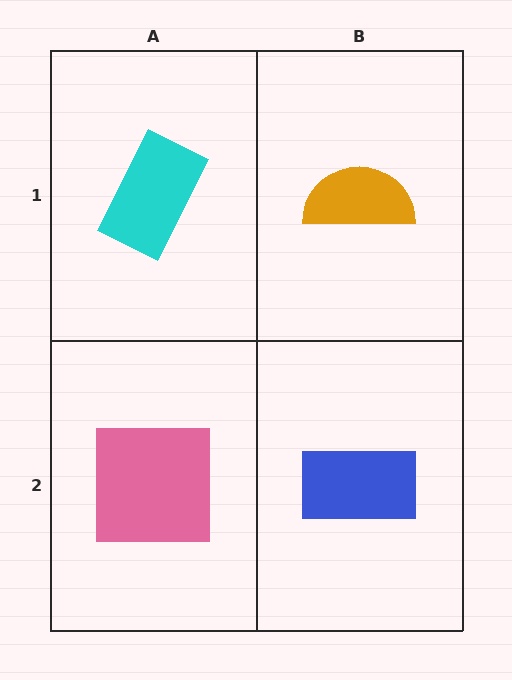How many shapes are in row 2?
2 shapes.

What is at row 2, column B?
A blue rectangle.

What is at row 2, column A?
A pink square.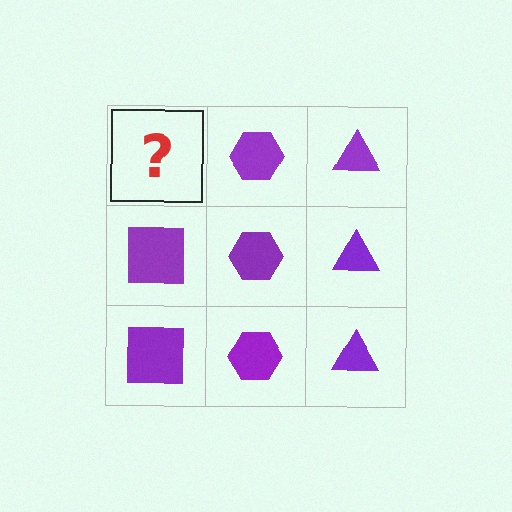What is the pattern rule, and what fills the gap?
The rule is that each column has a consistent shape. The gap should be filled with a purple square.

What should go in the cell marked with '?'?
The missing cell should contain a purple square.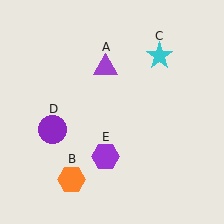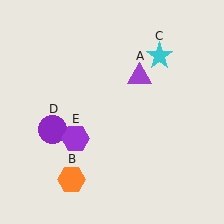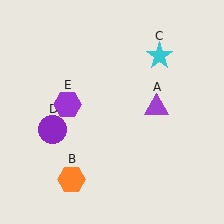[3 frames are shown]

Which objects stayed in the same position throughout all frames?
Orange hexagon (object B) and cyan star (object C) and purple circle (object D) remained stationary.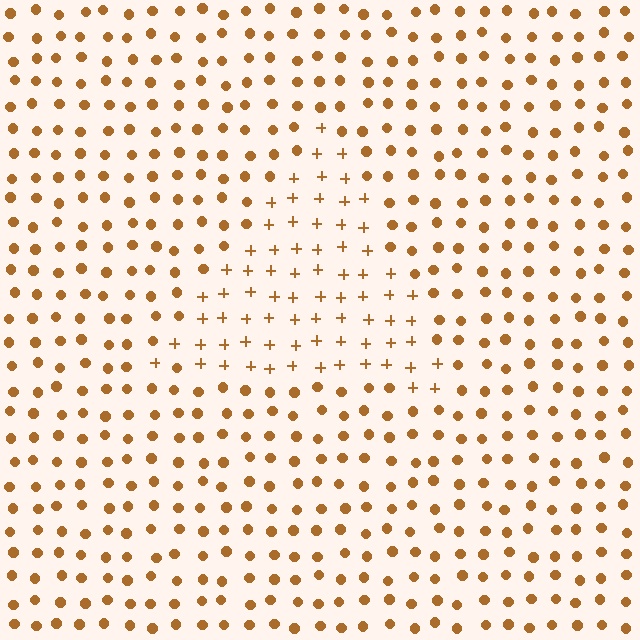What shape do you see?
I see a triangle.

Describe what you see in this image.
The image is filled with small brown elements arranged in a uniform grid. A triangle-shaped region contains plus signs, while the surrounding area contains circles. The boundary is defined purely by the change in element shape.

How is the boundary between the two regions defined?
The boundary is defined by a change in element shape: plus signs inside vs. circles outside. All elements share the same color and spacing.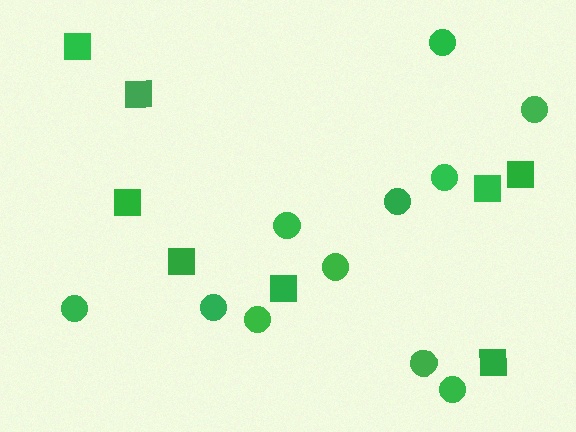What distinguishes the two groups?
There are 2 groups: one group of squares (8) and one group of circles (11).